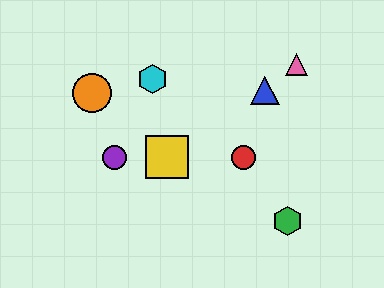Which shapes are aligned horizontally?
The red circle, the yellow square, the purple circle are aligned horizontally.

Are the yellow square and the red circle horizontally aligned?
Yes, both are at y≈157.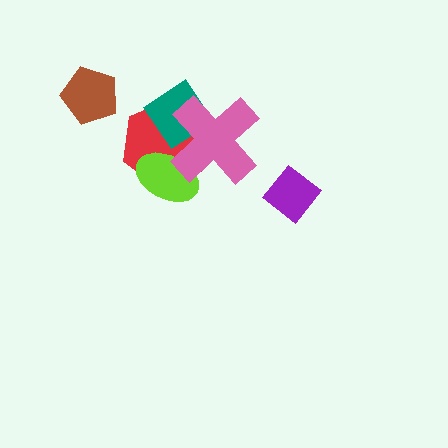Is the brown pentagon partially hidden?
No, no other shape covers it.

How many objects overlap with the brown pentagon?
0 objects overlap with the brown pentagon.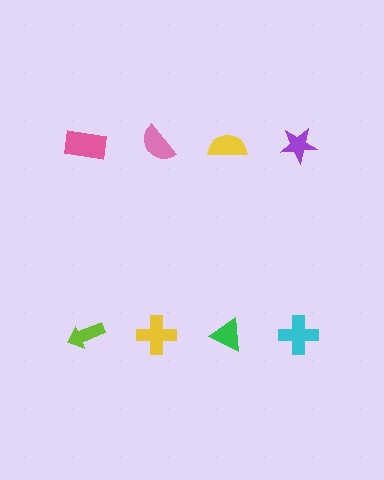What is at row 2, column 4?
A cyan cross.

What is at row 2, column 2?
A yellow cross.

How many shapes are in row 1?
4 shapes.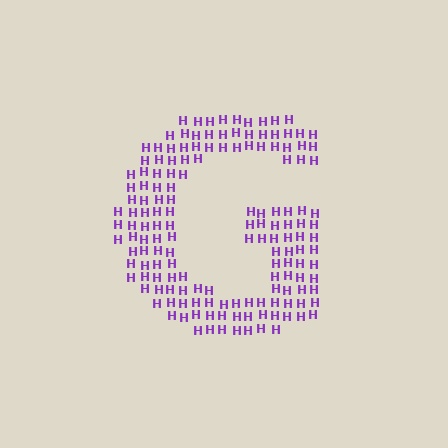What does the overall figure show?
The overall figure shows the letter G.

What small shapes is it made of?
It is made of small letter H's.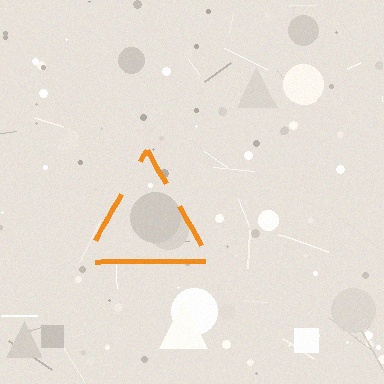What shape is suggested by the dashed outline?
The dashed outline suggests a triangle.